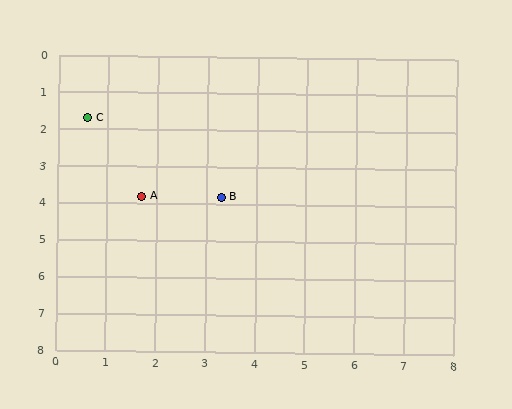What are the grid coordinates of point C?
Point C is at approximately (0.6, 1.7).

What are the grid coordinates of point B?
Point B is at approximately (3.3, 3.8).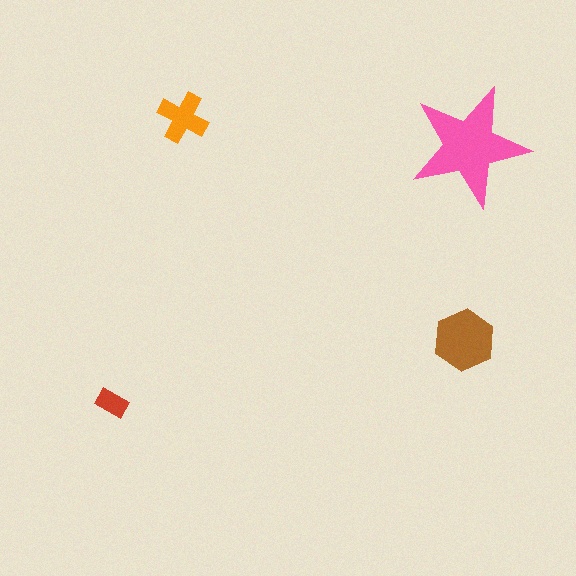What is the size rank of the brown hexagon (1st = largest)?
2nd.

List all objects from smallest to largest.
The red rectangle, the orange cross, the brown hexagon, the pink star.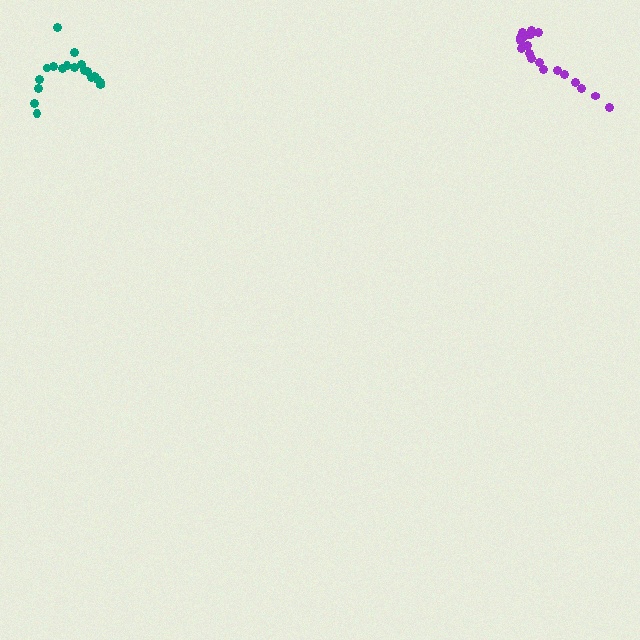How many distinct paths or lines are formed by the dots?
There are 2 distinct paths.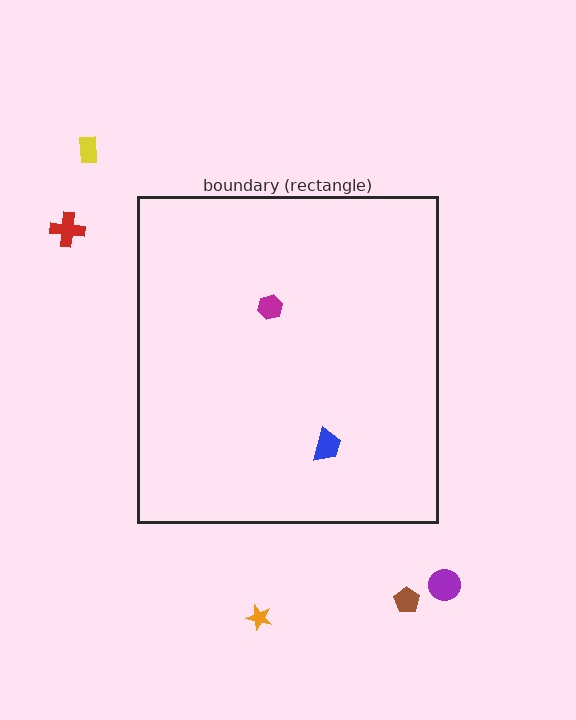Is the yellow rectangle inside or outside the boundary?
Outside.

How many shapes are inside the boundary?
2 inside, 5 outside.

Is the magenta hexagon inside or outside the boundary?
Inside.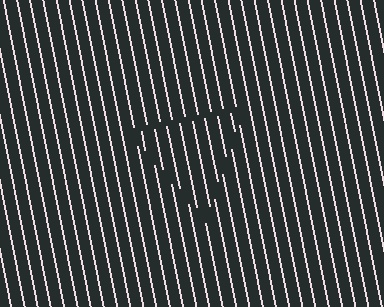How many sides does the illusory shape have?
3 sides — the line-ends trace a triangle.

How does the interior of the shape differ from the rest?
The interior of the shape contains the same grating, shifted by half a period — the contour is defined by the phase discontinuity where line-ends from the inner and outer gratings abut.